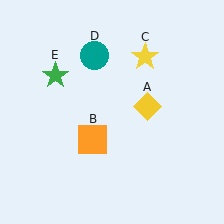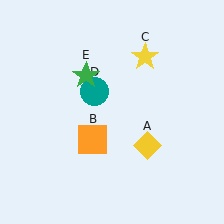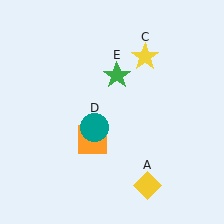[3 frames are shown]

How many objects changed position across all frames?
3 objects changed position: yellow diamond (object A), teal circle (object D), green star (object E).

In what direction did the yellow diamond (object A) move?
The yellow diamond (object A) moved down.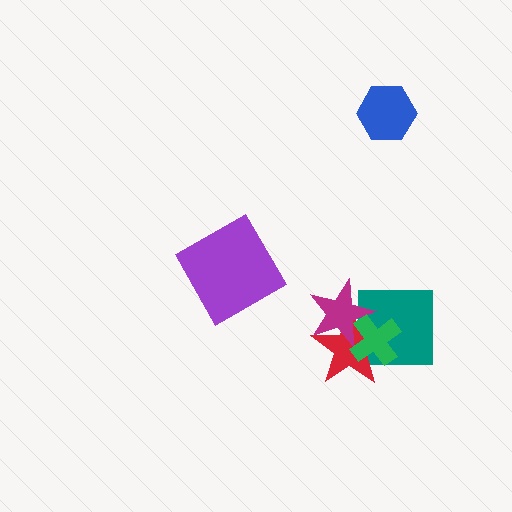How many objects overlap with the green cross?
3 objects overlap with the green cross.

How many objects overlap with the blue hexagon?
0 objects overlap with the blue hexagon.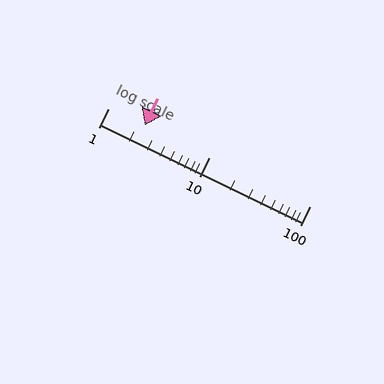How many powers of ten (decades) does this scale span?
The scale spans 2 decades, from 1 to 100.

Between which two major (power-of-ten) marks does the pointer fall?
The pointer is between 1 and 10.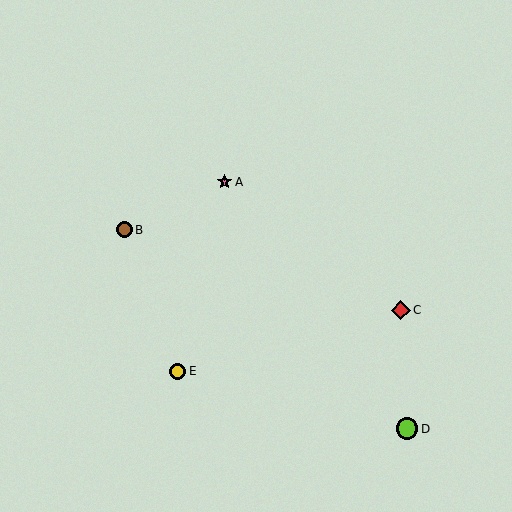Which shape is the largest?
The lime circle (labeled D) is the largest.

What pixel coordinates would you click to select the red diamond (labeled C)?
Click at (401, 310) to select the red diamond C.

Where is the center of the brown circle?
The center of the brown circle is at (125, 230).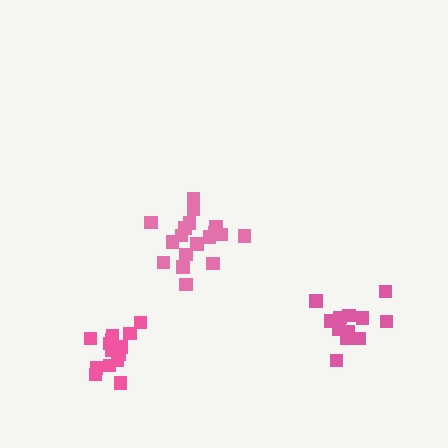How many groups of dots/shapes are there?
There are 3 groups.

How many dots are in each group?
Group 1: 16 dots, Group 2: 18 dots, Group 3: 13 dots (47 total).